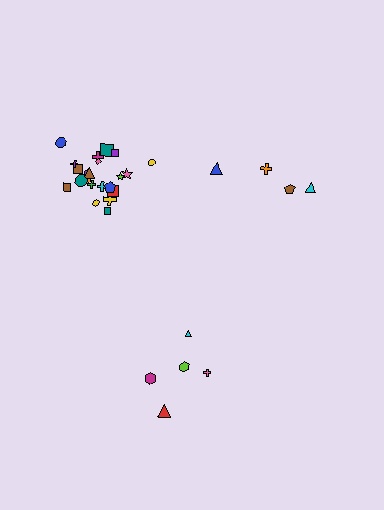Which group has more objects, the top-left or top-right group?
The top-left group.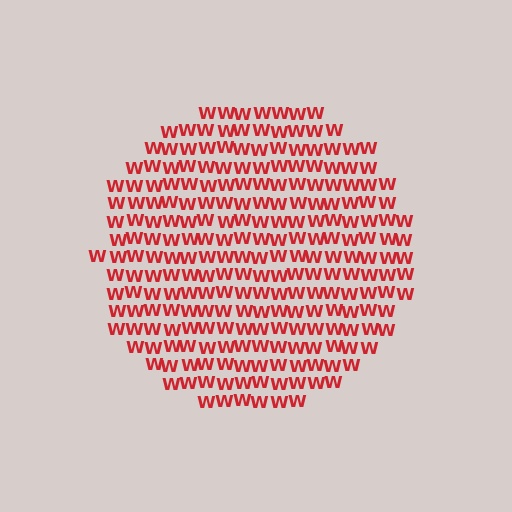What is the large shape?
The large shape is a circle.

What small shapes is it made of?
It is made of small letter W's.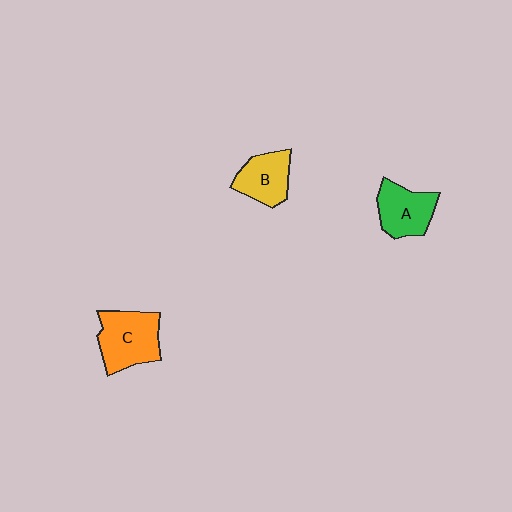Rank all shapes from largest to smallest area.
From largest to smallest: C (orange), A (green), B (yellow).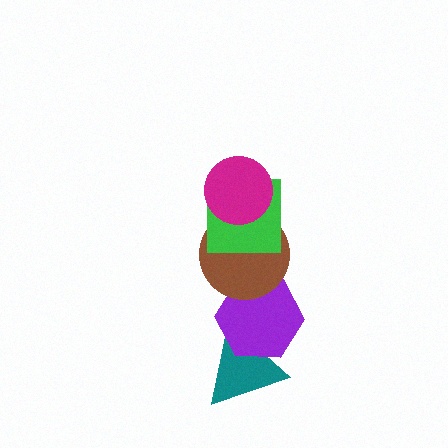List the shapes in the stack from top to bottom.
From top to bottom: the magenta circle, the green square, the brown circle, the purple hexagon, the teal triangle.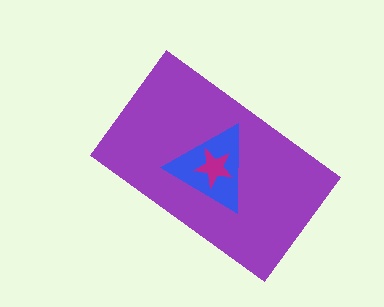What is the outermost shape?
The purple rectangle.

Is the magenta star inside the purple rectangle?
Yes.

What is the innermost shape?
The magenta star.